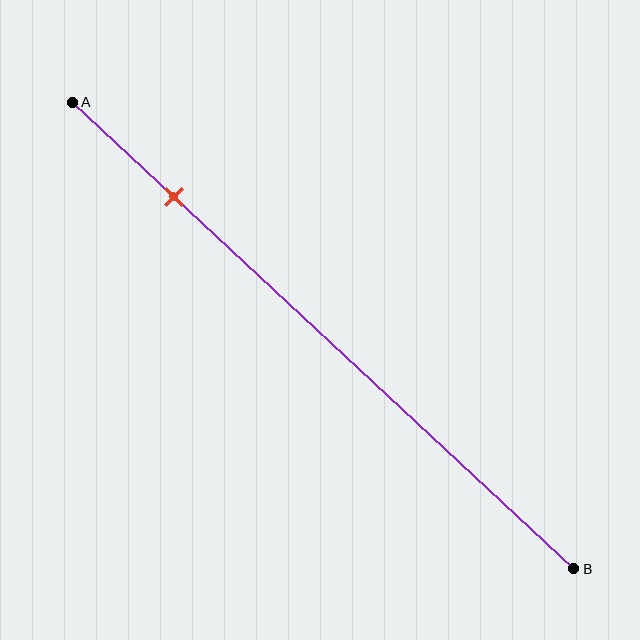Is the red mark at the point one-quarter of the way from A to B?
No, the mark is at about 20% from A, not at the 25% one-quarter point.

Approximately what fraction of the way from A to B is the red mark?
The red mark is approximately 20% of the way from A to B.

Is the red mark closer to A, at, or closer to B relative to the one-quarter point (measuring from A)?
The red mark is closer to point A than the one-quarter point of segment AB.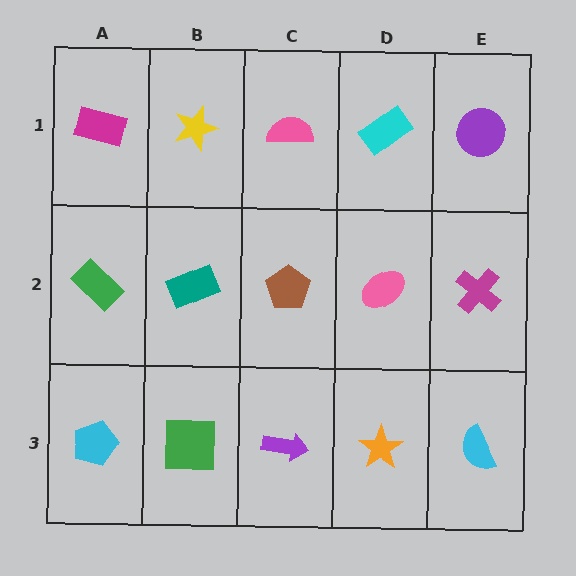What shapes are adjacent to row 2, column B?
A yellow star (row 1, column B), a green square (row 3, column B), a green rectangle (row 2, column A), a brown pentagon (row 2, column C).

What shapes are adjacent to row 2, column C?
A pink semicircle (row 1, column C), a purple arrow (row 3, column C), a teal rectangle (row 2, column B), a pink ellipse (row 2, column D).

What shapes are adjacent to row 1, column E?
A magenta cross (row 2, column E), a cyan rectangle (row 1, column D).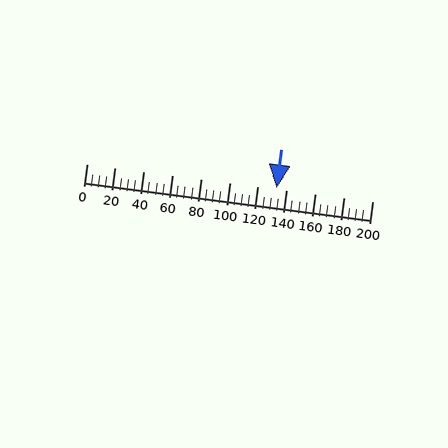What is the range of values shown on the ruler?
The ruler shows values from 0 to 200.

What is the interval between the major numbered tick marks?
The major tick marks are spaced 20 units apart.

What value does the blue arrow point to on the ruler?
The blue arrow points to approximately 133.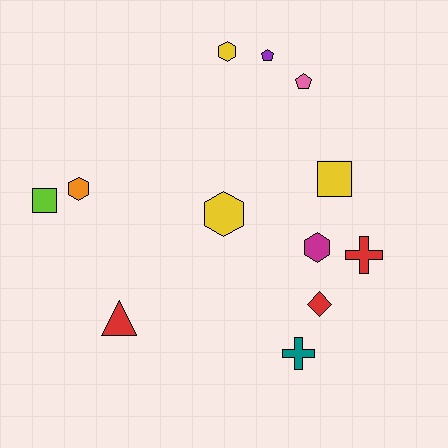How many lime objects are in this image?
There is 1 lime object.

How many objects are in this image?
There are 12 objects.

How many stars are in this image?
There are no stars.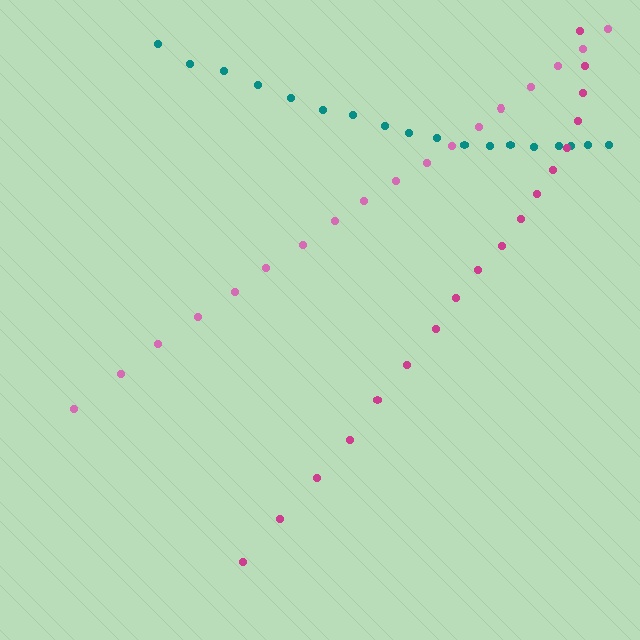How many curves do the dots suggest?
There are 3 distinct paths.